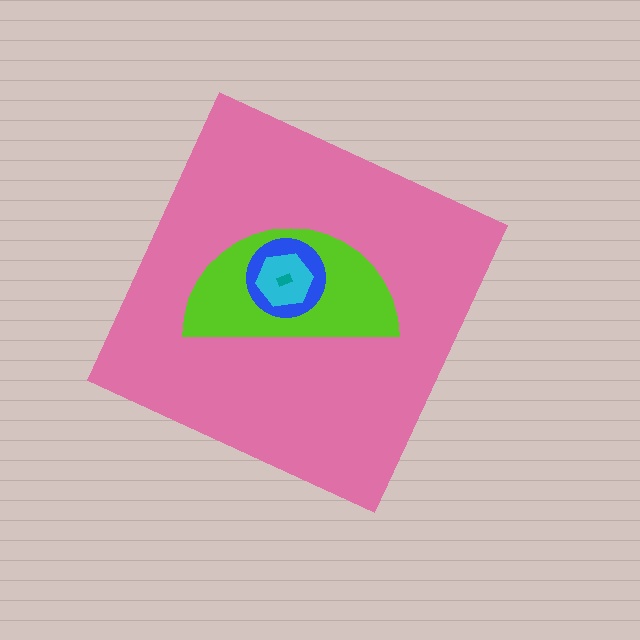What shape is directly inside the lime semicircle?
The blue circle.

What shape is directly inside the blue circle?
The cyan hexagon.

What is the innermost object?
The teal rectangle.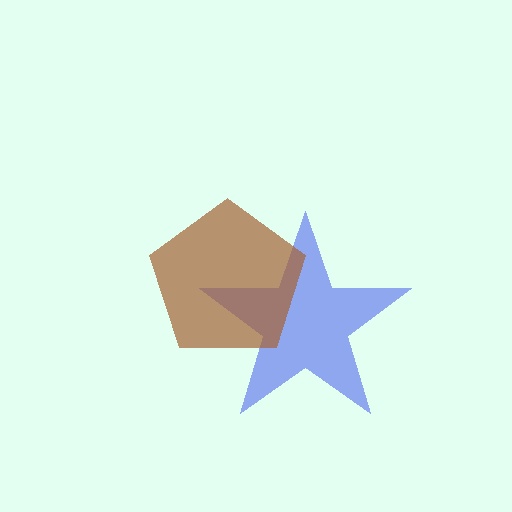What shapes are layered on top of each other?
The layered shapes are: a blue star, a brown pentagon.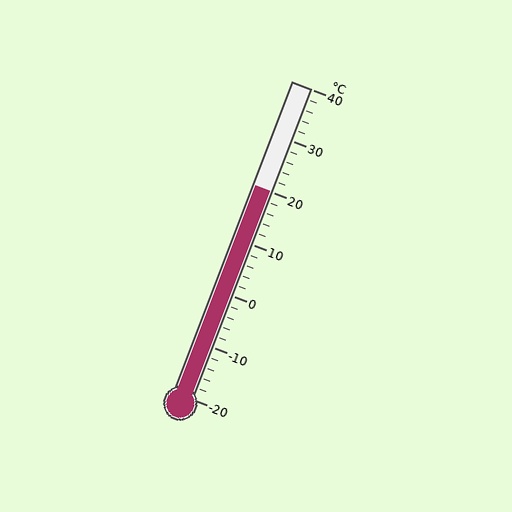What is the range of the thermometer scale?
The thermometer scale ranges from -20°C to 40°C.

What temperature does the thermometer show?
The thermometer shows approximately 20°C.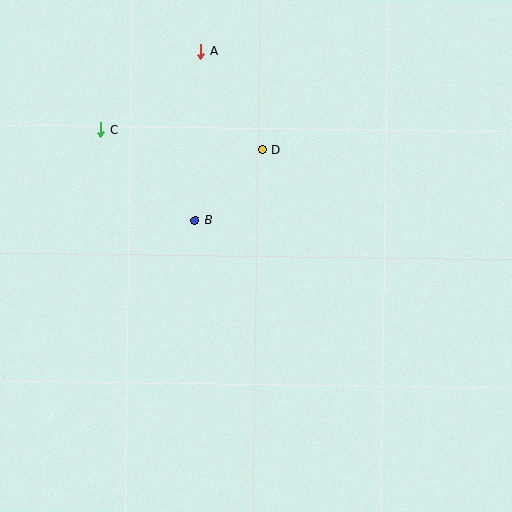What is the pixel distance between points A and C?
The distance between A and C is 127 pixels.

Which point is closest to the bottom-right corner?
Point B is closest to the bottom-right corner.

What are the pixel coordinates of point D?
Point D is at (263, 150).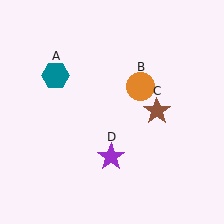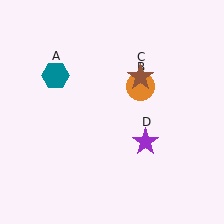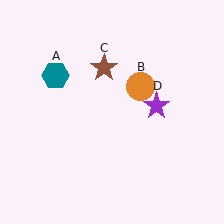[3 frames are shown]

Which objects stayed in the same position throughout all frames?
Teal hexagon (object A) and orange circle (object B) remained stationary.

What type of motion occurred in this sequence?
The brown star (object C), purple star (object D) rotated counterclockwise around the center of the scene.